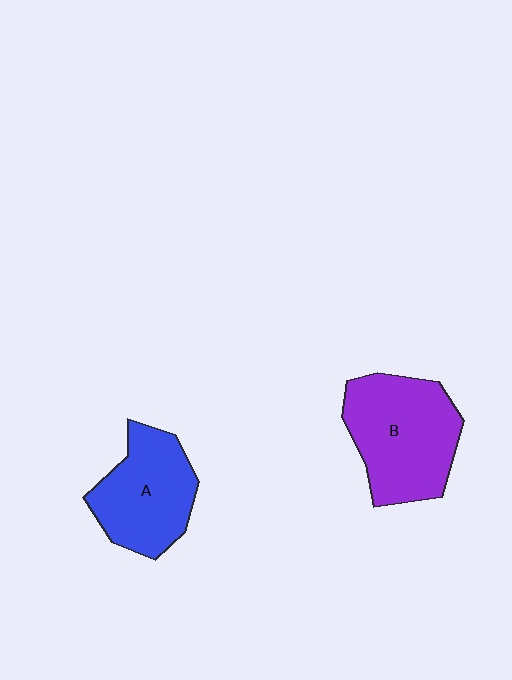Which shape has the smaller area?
Shape A (blue).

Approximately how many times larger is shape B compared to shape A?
Approximately 1.2 times.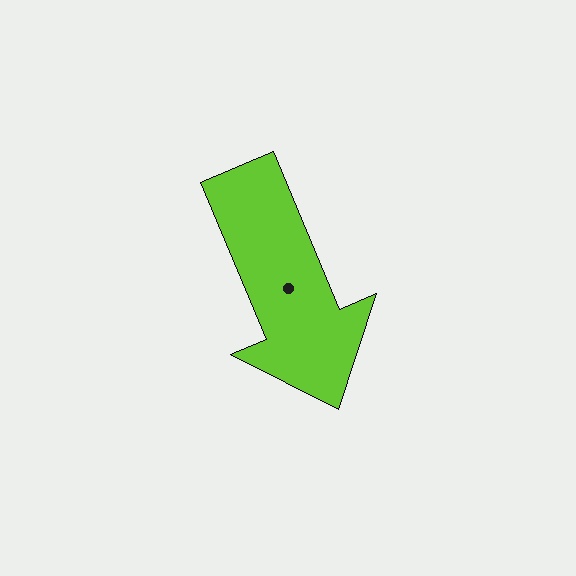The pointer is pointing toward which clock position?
Roughly 5 o'clock.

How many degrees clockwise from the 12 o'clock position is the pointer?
Approximately 157 degrees.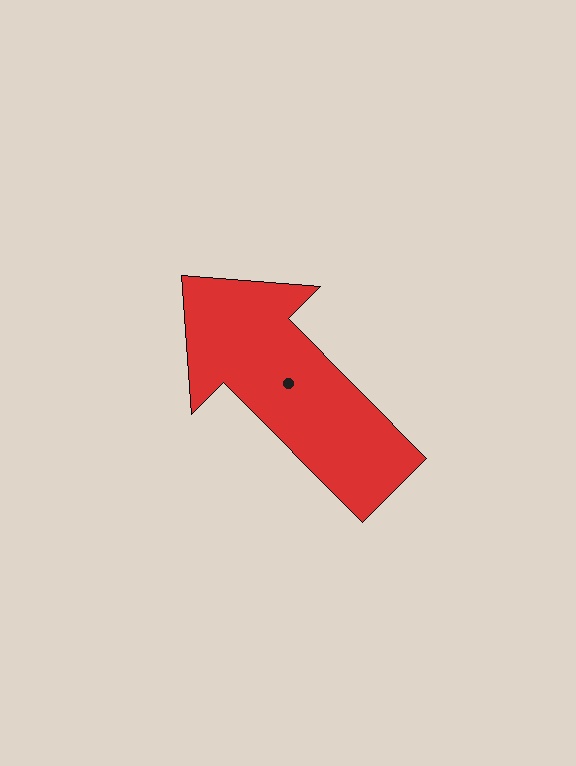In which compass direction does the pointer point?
Northwest.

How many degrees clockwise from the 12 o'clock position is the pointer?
Approximately 315 degrees.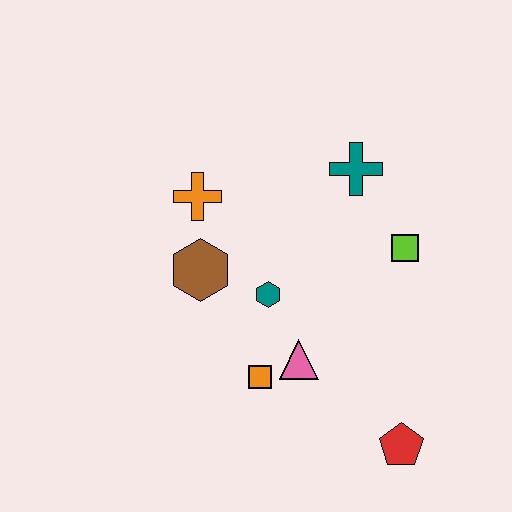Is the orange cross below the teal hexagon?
No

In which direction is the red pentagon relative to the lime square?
The red pentagon is below the lime square.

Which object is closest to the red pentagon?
The pink triangle is closest to the red pentagon.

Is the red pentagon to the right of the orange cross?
Yes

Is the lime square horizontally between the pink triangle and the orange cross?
No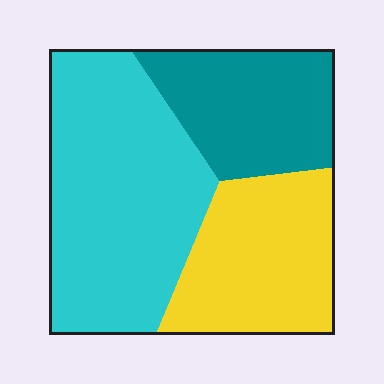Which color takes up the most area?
Cyan, at roughly 45%.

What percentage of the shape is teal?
Teal covers about 25% of the shape.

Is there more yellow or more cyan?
Cyan.